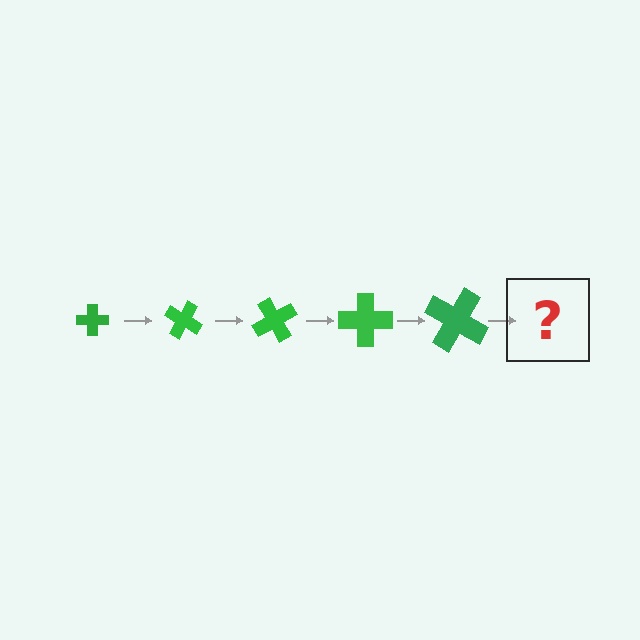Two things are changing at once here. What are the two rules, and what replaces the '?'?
The two rules are that the cross grows larger each step and it rotates 30 degrees each step. The '?' should be a cross, larger than the previous one and rotated 150 degrees from the start.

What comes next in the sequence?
The next element should be a cross, larger than the previous one and rotated 150 degrees from the start.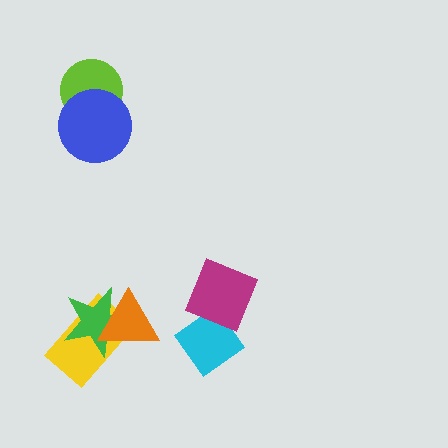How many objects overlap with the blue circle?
1 object overlaps with the blue circle.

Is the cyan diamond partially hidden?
Yes, it is partially covered by another shape.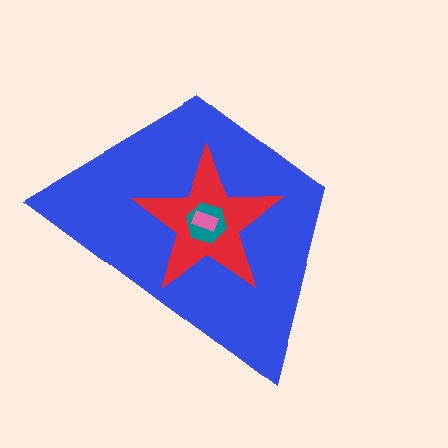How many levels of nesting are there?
4.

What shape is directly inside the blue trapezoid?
The red star.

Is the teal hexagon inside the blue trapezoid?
Yes.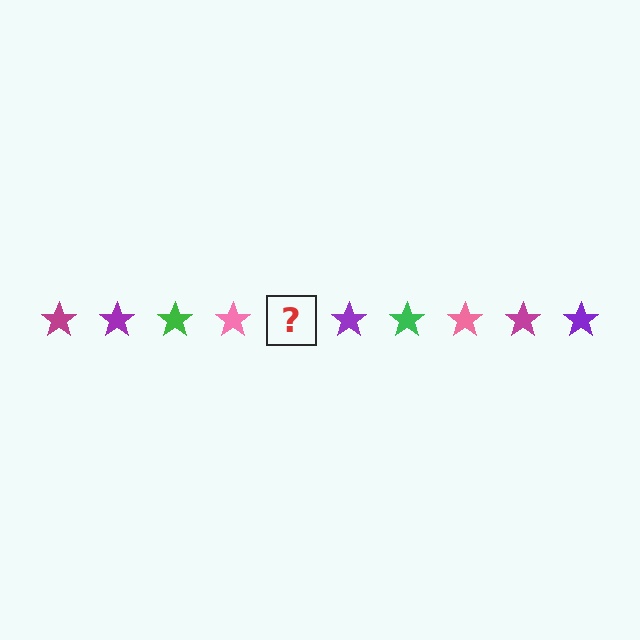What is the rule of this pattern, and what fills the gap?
The rule is that the pattern cycles through magenta, purple, green, pink stars. The gap should be filled with a magenta star.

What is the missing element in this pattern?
The missing element is a magenta star.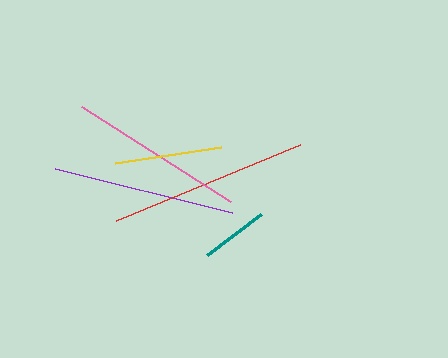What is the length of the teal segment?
The teal segment is approximately 68 pixels long.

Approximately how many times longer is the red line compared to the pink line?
The red line is approximately 1.1 times the length of the pink line.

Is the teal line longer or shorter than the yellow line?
The yellow line is longer than the teal line.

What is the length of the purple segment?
The purple segment is approximately 182 pixels long.